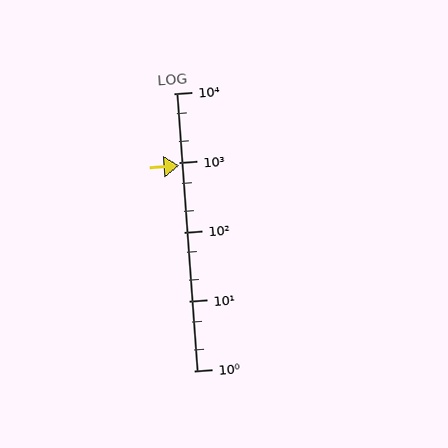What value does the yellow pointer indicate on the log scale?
The pointer indicates approximately 920.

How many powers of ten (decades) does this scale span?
The scale spans 4 decades, from 1 to 10000.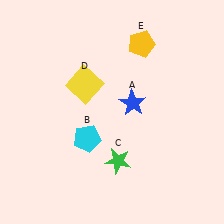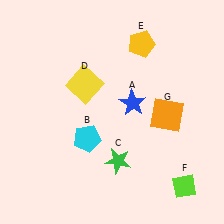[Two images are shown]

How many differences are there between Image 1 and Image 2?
There are 2 differences between the two images.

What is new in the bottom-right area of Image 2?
A lime diamond (F) was added in the bottom-right area of Image 2.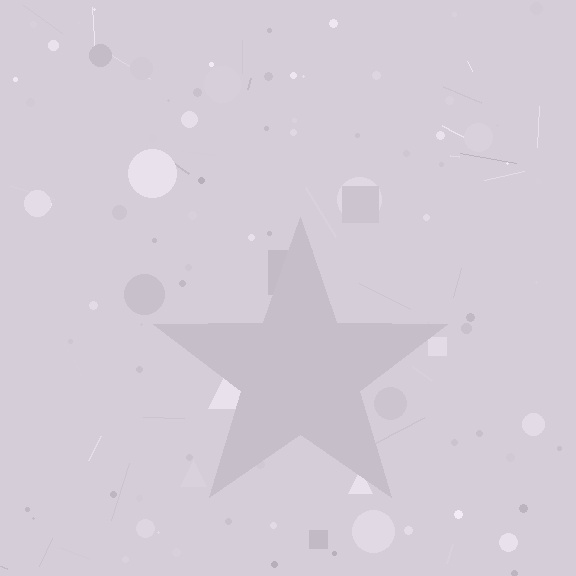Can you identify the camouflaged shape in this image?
The camouflaged shape is a star.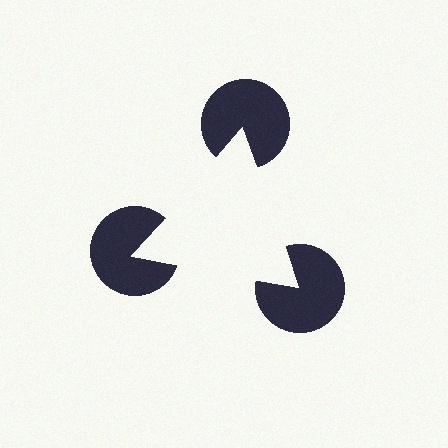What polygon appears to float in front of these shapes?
An illusory triangle — its edges are inferred from the aligned wedge cuts in the pac-man discs, not physically drawn.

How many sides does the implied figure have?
3 sides.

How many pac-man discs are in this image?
There are 3 — one at each vertex of the illusory triangle.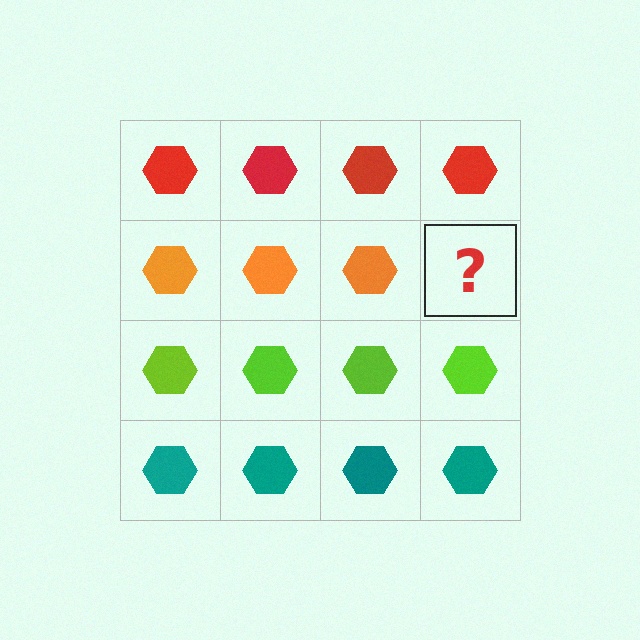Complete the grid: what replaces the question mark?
The question mark should be replaced with an orange hexagon.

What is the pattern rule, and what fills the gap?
The rule is that each row has a consistent color. The gap should be filled with an orange hexagon.